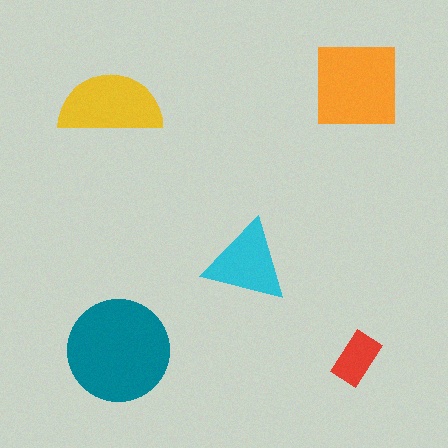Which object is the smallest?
The red rectangle.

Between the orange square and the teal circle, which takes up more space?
The teal circle.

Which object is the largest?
The teal circle.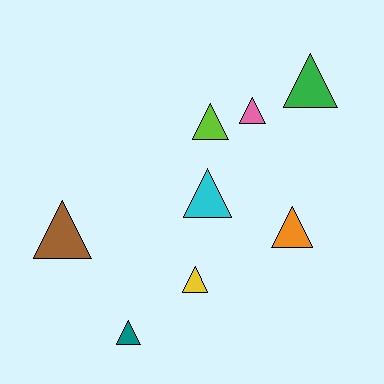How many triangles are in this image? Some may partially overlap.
There are 8 triangles.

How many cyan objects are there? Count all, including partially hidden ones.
There is 1 cyan object.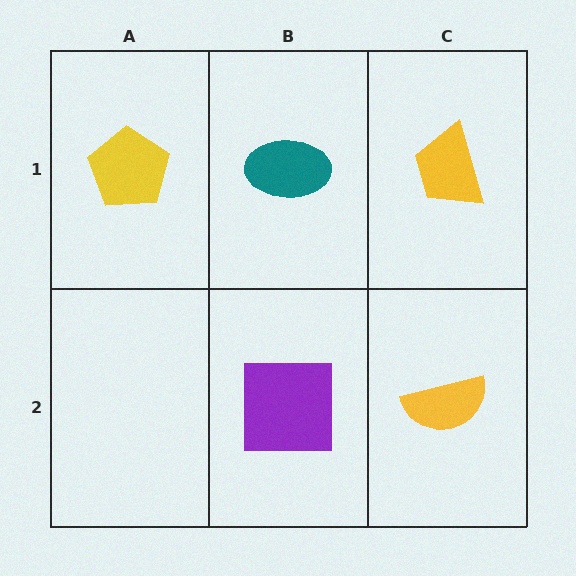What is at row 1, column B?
A teal ellipse.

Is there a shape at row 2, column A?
No, that cell is empty.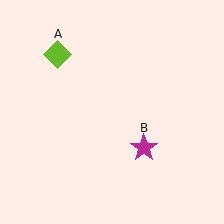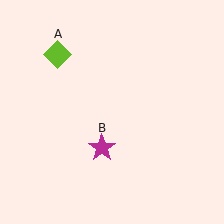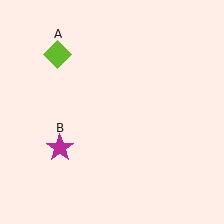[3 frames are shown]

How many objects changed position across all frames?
1 object changed position: magenta star (object B).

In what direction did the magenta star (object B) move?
The magenta star (object B) moved left.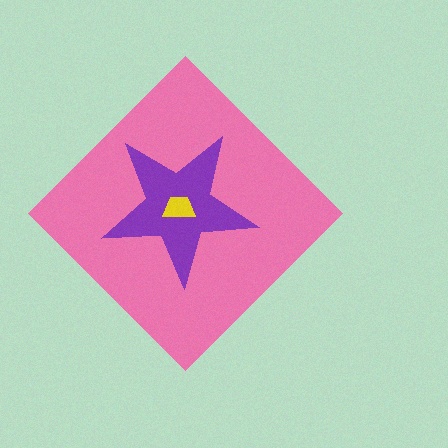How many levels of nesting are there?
3.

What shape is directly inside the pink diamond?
The purple star.